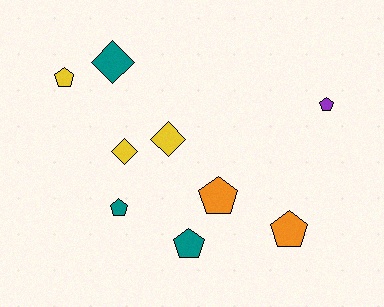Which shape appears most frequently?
Pentagon, with 6 objects.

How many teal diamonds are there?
There is 1 teal diamond.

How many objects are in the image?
There are 9 objects.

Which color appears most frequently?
Teal, with 3 objects.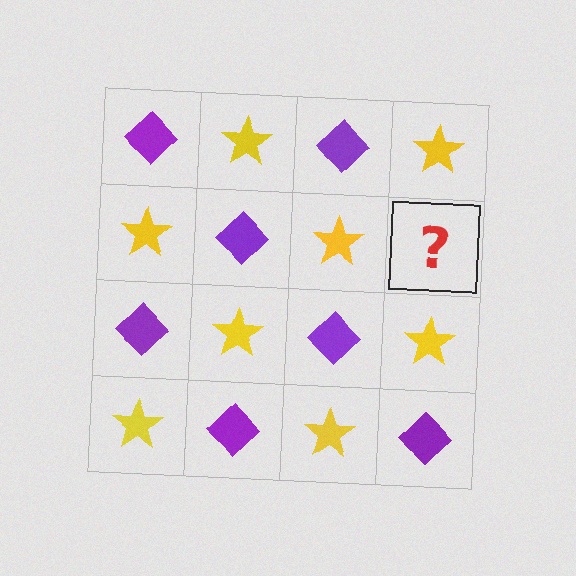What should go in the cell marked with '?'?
The missing cell should contain a purple diamond.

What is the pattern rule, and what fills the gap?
The rule is that it alternates purple diamond and yellow star in a checkerboard pattern. The gap should be filled with a purple diamond.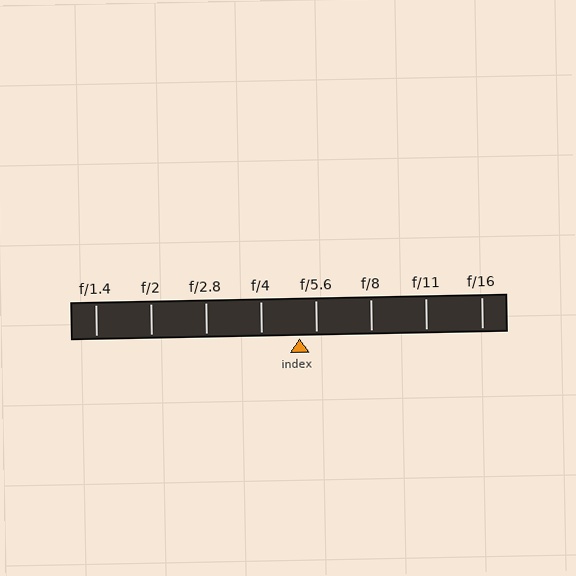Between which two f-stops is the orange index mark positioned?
The index mark is between f/4 and f/5.6.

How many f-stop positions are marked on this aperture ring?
There are 8 f-stop positions marked.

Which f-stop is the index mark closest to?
The index mark is closest to f/5.6.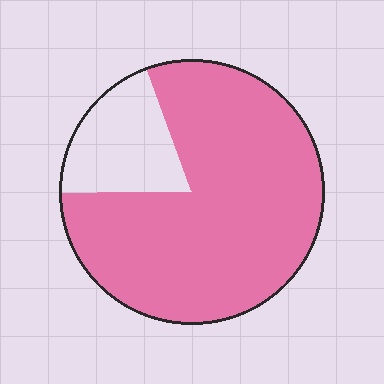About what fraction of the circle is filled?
About four fifths (4/5).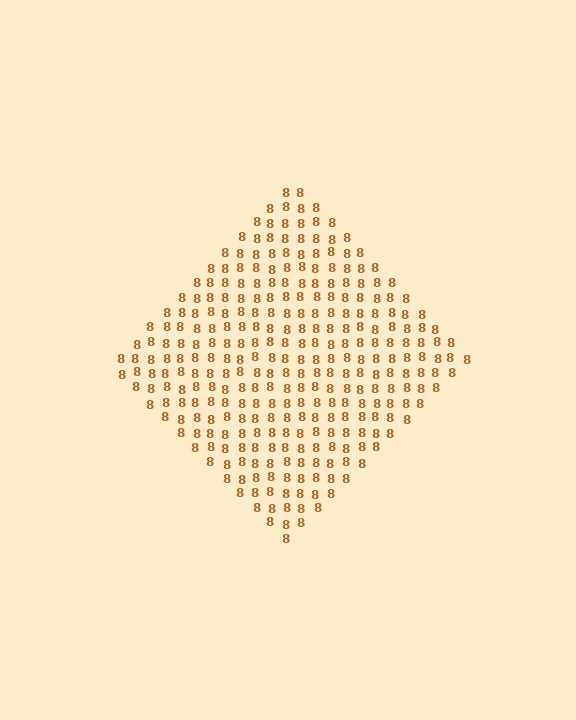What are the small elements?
The small elements are digit 8's.